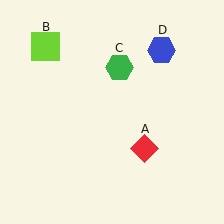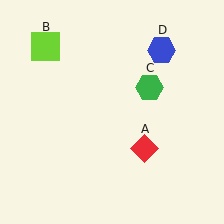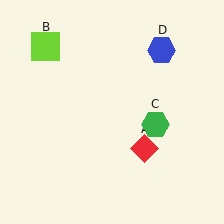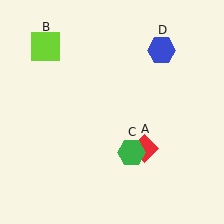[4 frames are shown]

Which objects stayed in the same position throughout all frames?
Red diamond (object A) and lime square (object B) and blue hexagon (object D) remained stationary.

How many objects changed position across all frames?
1 object changed position: green hexagon (object C).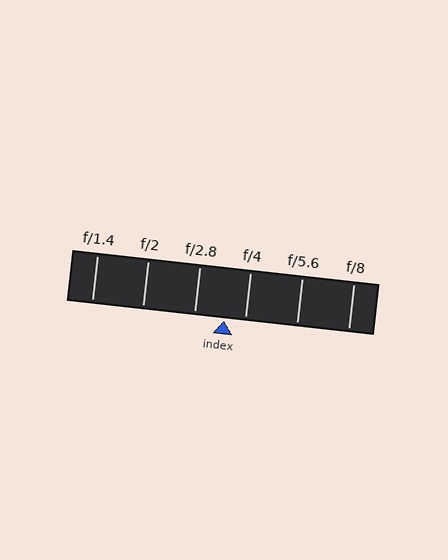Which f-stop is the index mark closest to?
The index mark is closest to f/4.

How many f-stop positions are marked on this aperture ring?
There are 6 f-stop positions marked.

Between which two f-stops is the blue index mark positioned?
The index mark is between f/2.8 and f/4.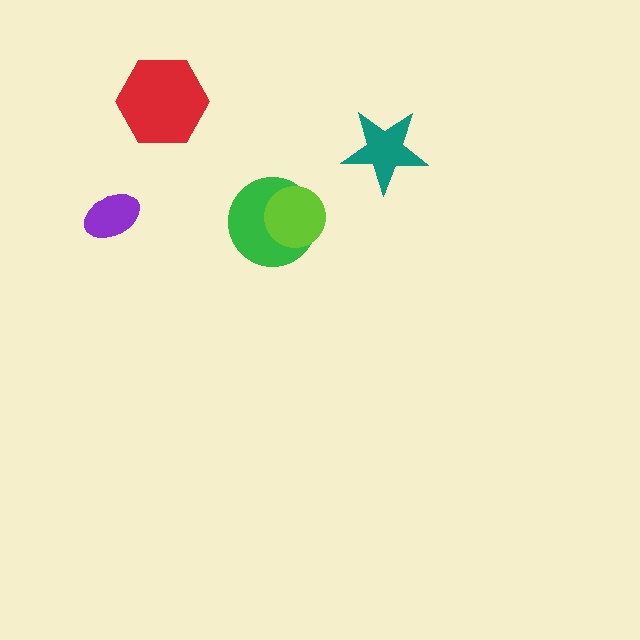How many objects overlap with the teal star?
0 objects overlap with the teal star.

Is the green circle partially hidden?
Yes, it is partially covered by another shape.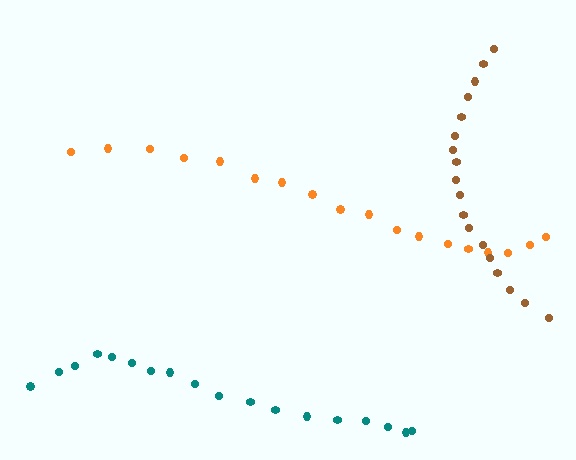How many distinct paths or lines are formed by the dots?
There are 3 distinct paths.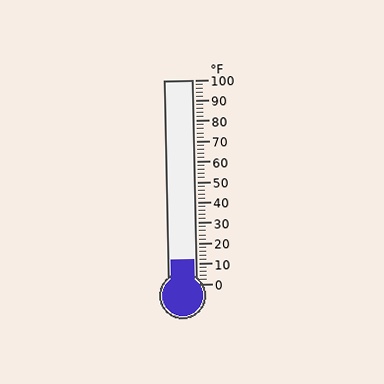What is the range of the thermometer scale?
The thermometer scale ranges from 0°F to 100°F.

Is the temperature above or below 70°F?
The temperature is below 70°F.